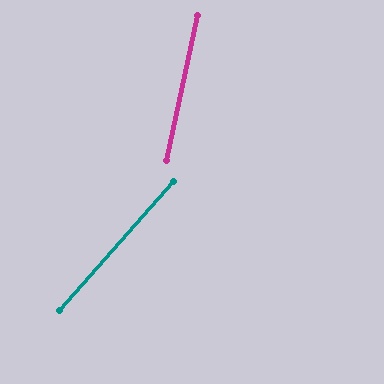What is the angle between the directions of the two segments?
Approximately 30 degrees.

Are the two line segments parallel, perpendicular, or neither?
Neither parallel nor perpendicular — they differ by about 30°.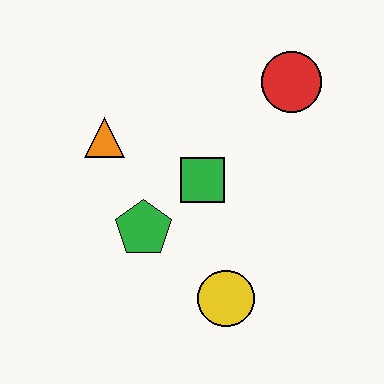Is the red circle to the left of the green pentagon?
No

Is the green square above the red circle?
No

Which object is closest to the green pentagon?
The green square is closest to the green pentagon.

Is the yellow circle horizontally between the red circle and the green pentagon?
Yes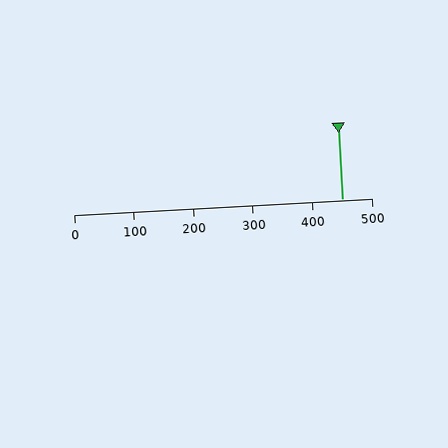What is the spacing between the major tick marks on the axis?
The major ticks are spaced 100 apart.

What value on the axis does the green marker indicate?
The marker indicates approximately 450.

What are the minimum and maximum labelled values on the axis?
The axis runs from 0 to 500.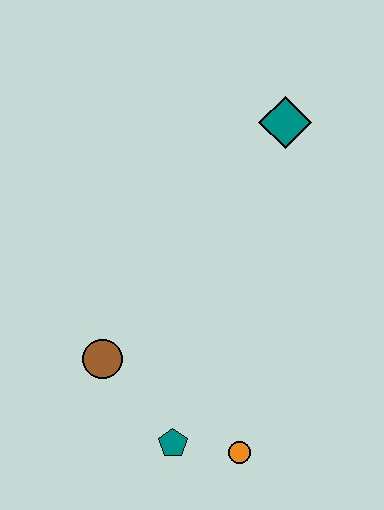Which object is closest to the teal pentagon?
The orange circle is closest to the teal pentagon.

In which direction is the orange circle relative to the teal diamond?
The orange circle is below the teal diamond.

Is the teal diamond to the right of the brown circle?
Yes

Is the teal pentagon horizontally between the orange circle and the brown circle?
Yes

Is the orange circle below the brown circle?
Yes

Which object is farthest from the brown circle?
The teal diamond is farthest from the brown circle.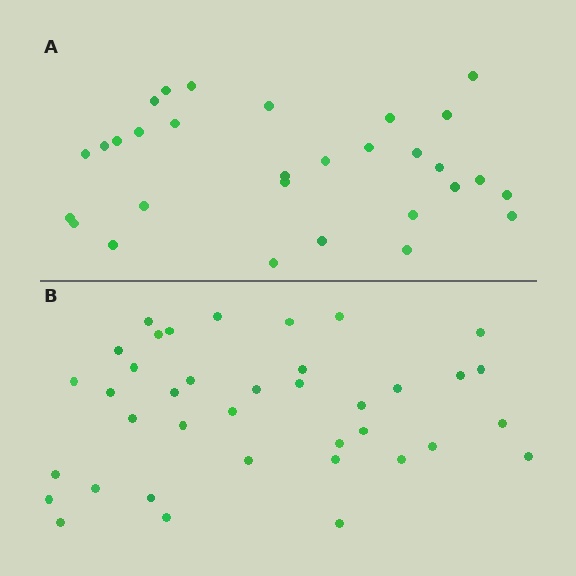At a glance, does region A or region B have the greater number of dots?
Region B (the bottom region) has more dots.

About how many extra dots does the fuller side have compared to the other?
Region B has roughly 8 or so more dots than region A.